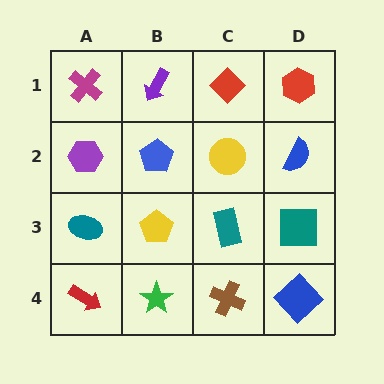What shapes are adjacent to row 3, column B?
A blue pentagon (row 2, column B), a green star (row 4, column B), a teal ellipse (row 3, column A), a teal rectangle (row 3, column C).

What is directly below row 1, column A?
A purple hexagon.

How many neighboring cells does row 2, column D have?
3.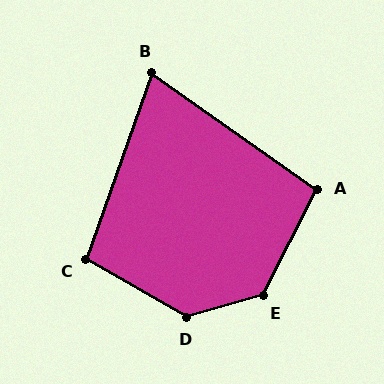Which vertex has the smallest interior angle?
B, at approximately 74 degrees.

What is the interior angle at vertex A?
Approximately 98 degrees (obtuse).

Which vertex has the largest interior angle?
D, at approximately 134 degrees.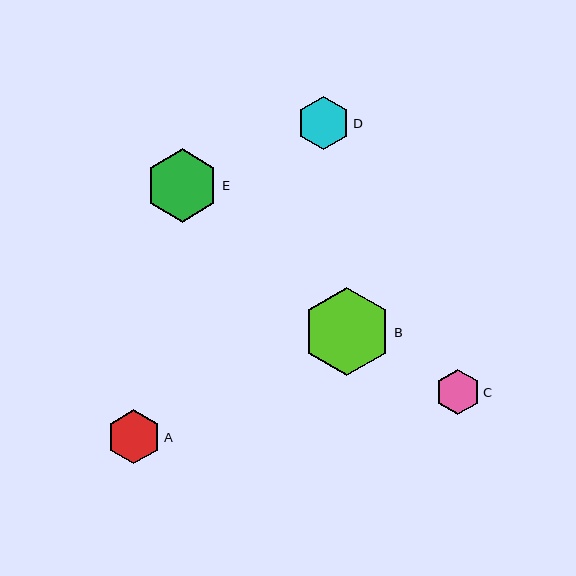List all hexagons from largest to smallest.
From largest to smallest: B, E, A, D, C.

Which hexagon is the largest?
Hexagon B is the largest with a size of approximately 89 pixels.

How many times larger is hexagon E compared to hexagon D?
Hexagon E is approximately 1.4 times the size of hexagon D.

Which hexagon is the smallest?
Hexagon C is the smallest with a size of approximately 45 pixels.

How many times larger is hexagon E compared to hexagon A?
Hexagon E is approximately 1.4 times the size of hexagon A.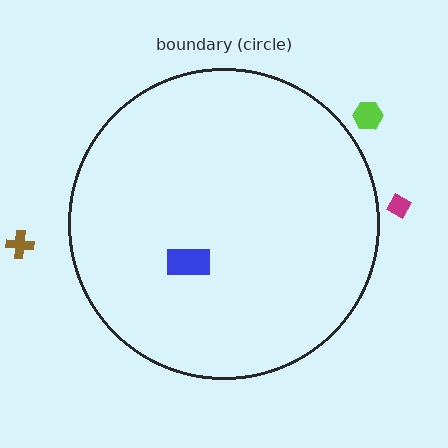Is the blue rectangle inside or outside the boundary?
Inside.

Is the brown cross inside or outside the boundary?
Outside.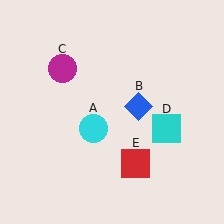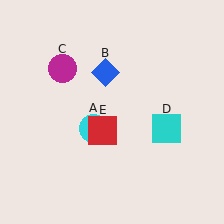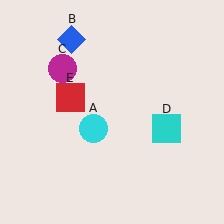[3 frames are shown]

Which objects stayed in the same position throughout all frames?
Cyan circle (object A) and magenta circle (object C) and cyan square (object D) remained stationary.